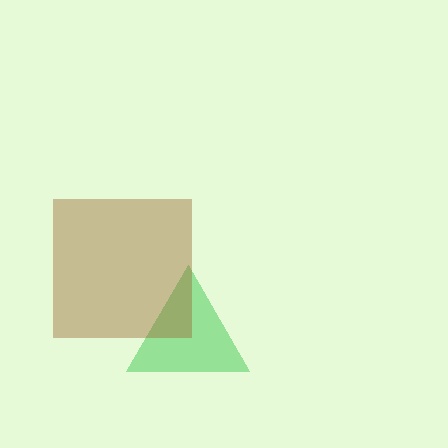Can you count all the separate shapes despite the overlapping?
Yes, there are 2 separate shapes.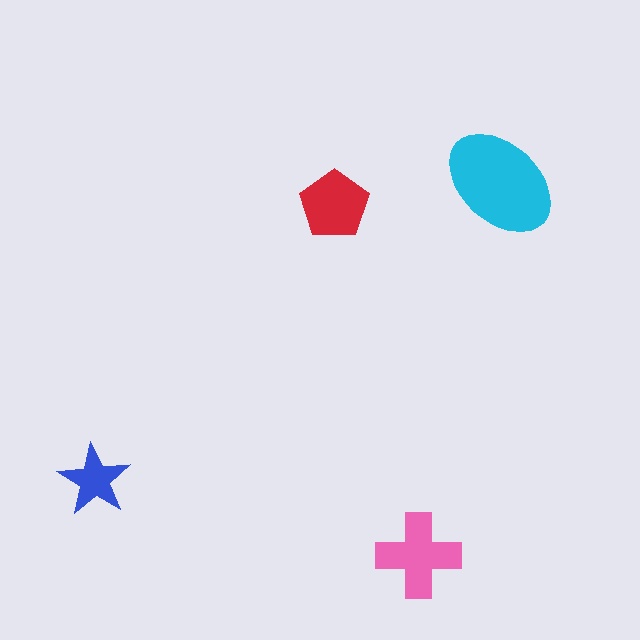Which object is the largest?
The cyan ellipse.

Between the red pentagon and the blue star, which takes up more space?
The red pentagon.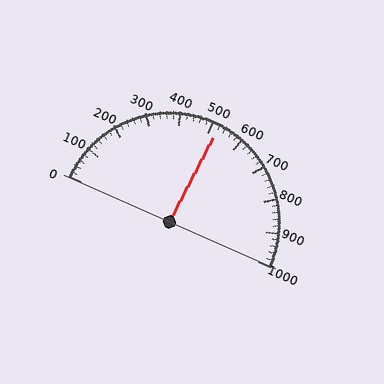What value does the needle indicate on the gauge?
The needle indicates approximately 520.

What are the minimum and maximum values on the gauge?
The gauge ranges from 0 to 1000.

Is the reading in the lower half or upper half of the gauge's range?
The reading is in the upper half of the range (0 to 1000).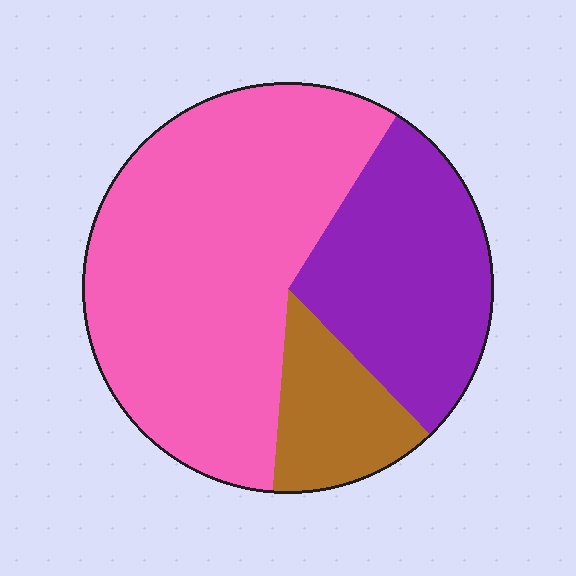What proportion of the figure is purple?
Purple covers 29% of the figure.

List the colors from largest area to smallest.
From largest to smallest: pink, purple, brown.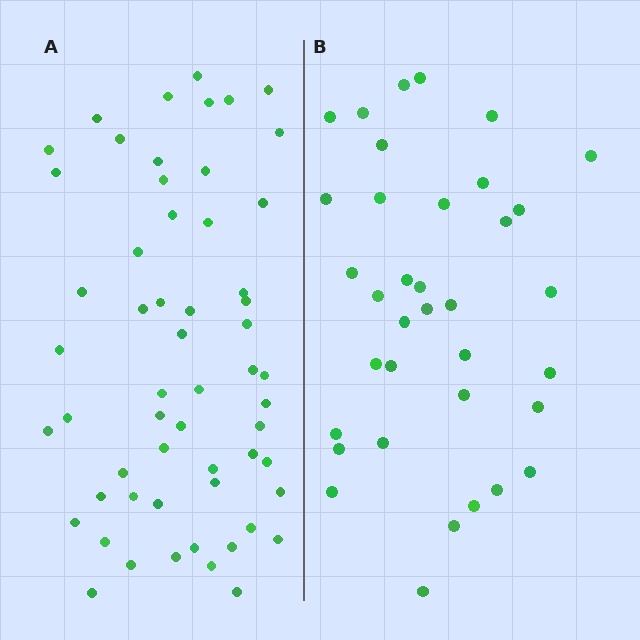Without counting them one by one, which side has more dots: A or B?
Region A (the left region) has more dots.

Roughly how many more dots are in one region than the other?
Region A has approximately 20 more dots than region B.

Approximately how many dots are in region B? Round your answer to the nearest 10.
About 40 dots. (The exact count is 36, which rounds to 40.)